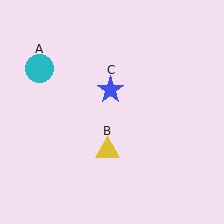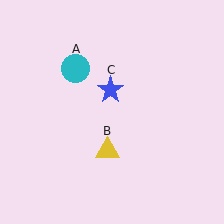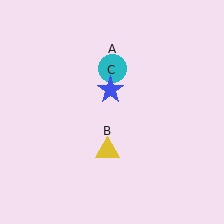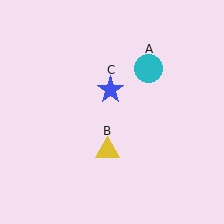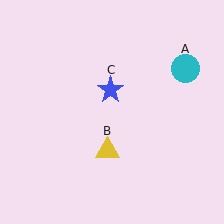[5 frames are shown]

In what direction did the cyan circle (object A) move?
The cyan circle (object A) moved right.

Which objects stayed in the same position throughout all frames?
Yellow triangle (object B) and blue star (object C) remained stationary.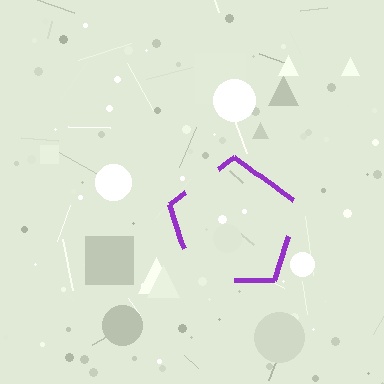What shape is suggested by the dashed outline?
The dashed outline suggests a pentagon.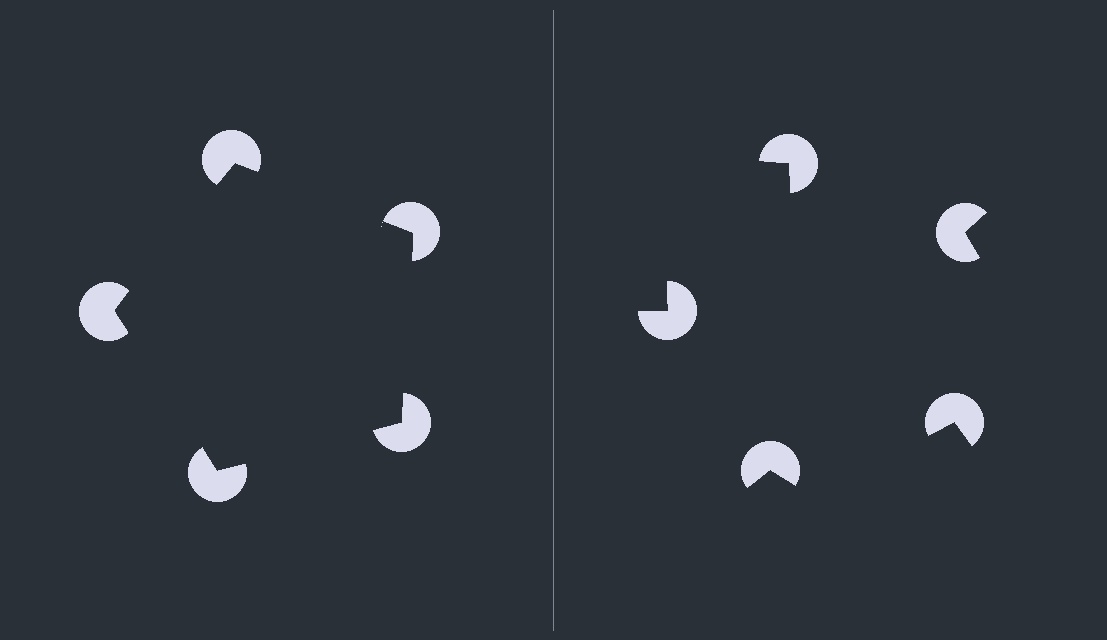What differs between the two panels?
The pac-man discs are positioned identically on both sides; only the wedge orientations differ. On the left they align to a pentagon; on the right they are misaligned.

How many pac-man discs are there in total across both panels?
10 — 5 on each side.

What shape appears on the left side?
An illusory pentagon.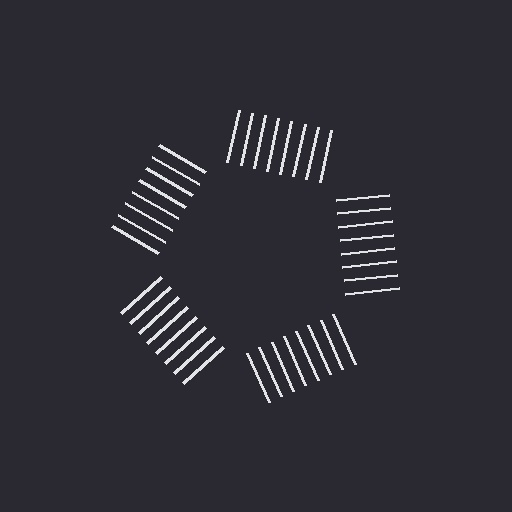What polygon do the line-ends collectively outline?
An illusory pentagon — the line segments terminate on its edges but no continuous stroke is drawn.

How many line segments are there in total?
40 — 8 along each of the 5 edges.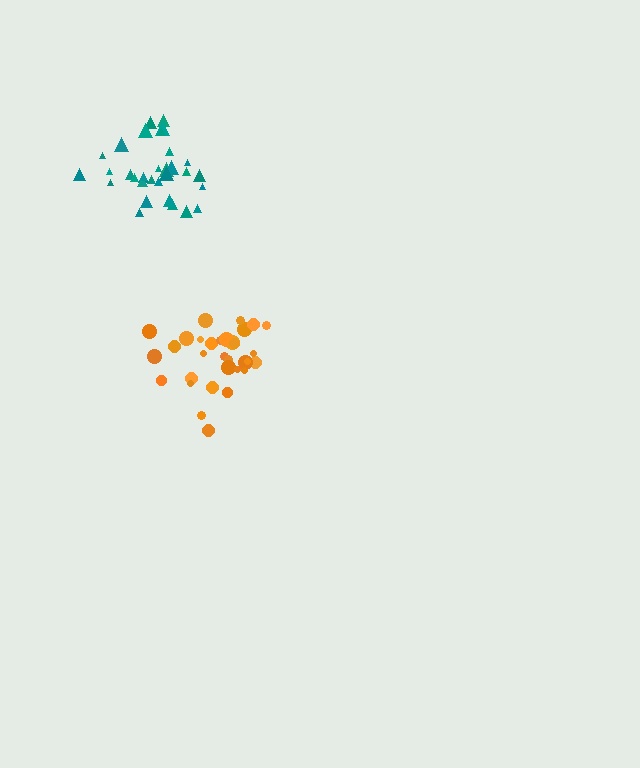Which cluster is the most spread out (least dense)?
Orange.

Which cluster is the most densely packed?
Teal.